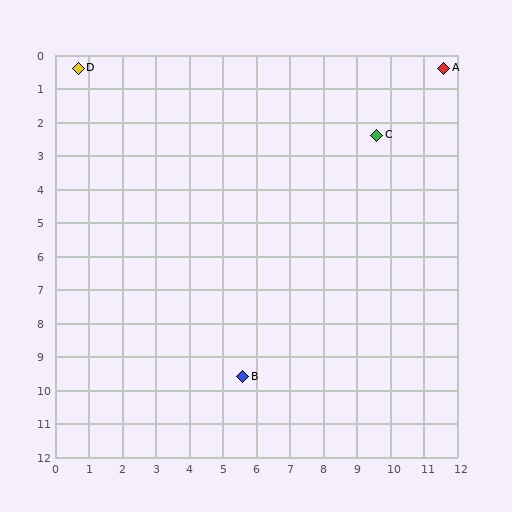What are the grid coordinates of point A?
Point A is at approximately (11.6, 0.4).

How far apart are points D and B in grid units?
Points D and B are about 10.4 grid units apart.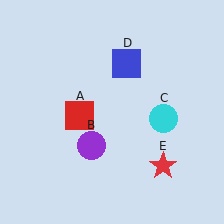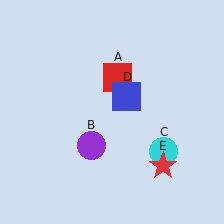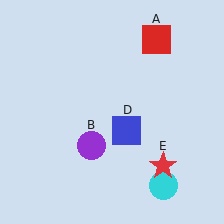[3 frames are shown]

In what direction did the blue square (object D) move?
The blue square (object D) moved down.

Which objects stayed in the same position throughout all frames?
Purple circle (object B) and red star (object E) remained stationary.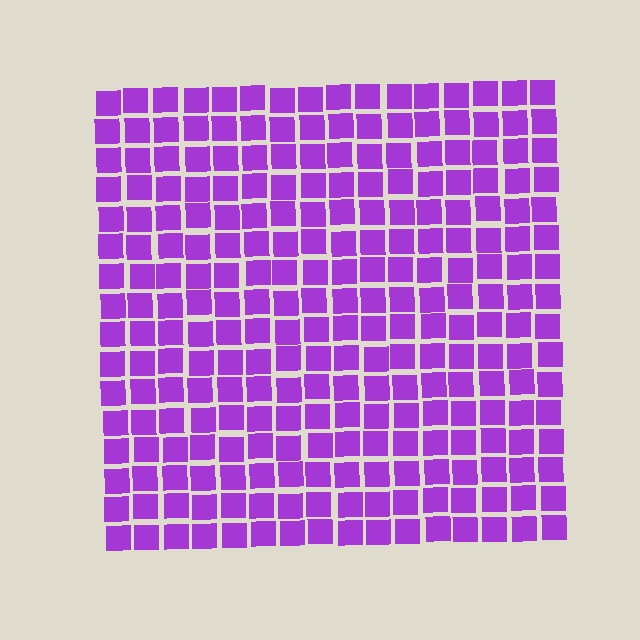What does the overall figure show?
The overall figure shows a square.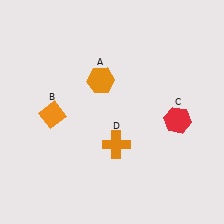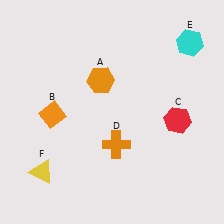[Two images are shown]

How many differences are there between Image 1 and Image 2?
There are 2 differences between the two images.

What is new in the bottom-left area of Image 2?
A yellow triangle (F) was added in the bottom-left area of Image 2.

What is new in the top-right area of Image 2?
A cyan hexagon (E) was added in the top-right area of Image 2.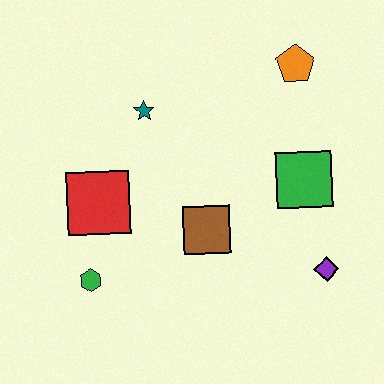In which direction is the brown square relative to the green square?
The brown square is to the left of the green square.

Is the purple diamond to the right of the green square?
Yes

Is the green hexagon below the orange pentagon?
Yes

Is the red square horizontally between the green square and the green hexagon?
Yes